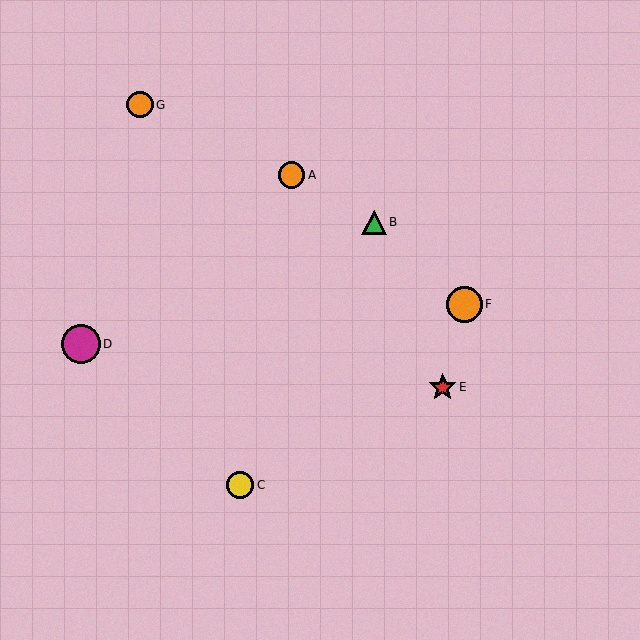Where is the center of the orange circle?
The center of the orange circle is at (140, 105).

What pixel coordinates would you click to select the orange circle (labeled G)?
Click at (140, 105) to select the orange circle G.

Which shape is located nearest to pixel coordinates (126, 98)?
The orange circle (labeled G) at (140, 105) is nearest to that location.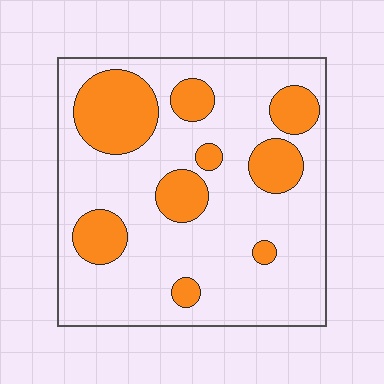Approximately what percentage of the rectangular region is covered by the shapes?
Approximately 25%.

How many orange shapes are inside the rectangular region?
9.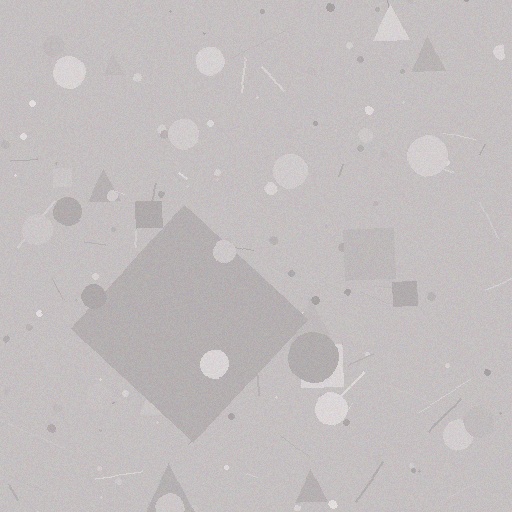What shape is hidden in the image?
A diamond is hidden in the image.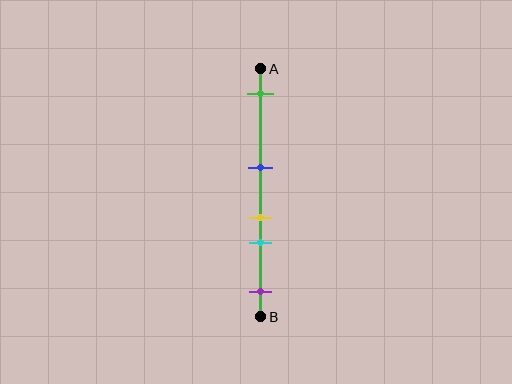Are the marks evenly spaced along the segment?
No, the marks are not evenly spaced.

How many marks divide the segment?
There are 5 marks dividing the segment.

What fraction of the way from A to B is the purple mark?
The purple mark is approximately 90% (0.9) of the way from A to B.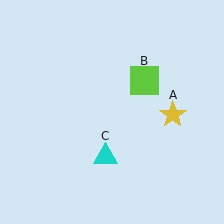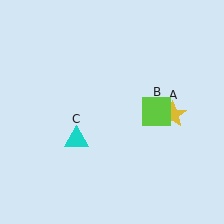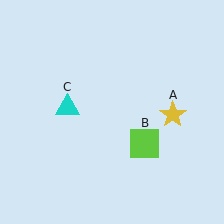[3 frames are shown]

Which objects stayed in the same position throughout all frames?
Yellow star (object A) remained stationary.